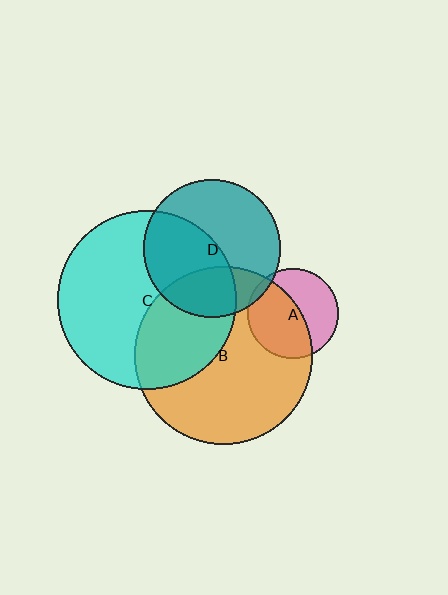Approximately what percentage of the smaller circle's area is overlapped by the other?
Approximately 25%.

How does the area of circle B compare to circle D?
Approximately 1.7 times.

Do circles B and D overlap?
Yes.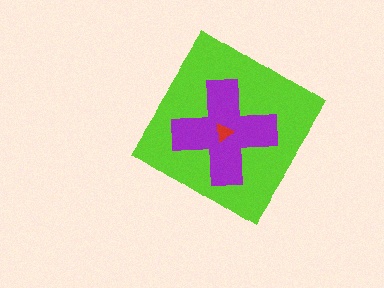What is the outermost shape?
The lime diamond.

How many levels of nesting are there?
3.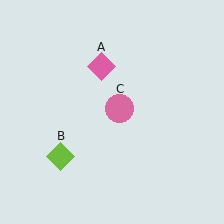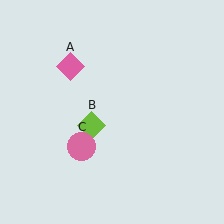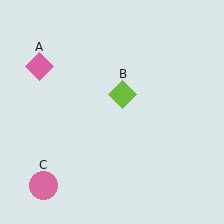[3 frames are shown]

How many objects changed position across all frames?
3 objects changed position: pink diamond (object A), lime diamond (object B), pink circle (object C).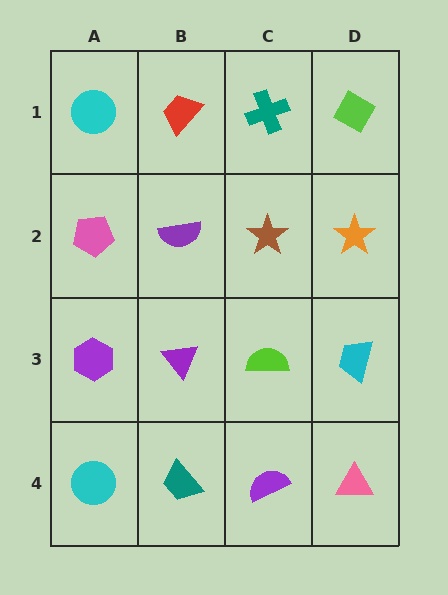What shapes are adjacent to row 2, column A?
A cyan circle (row 1, column A), a purple hexagon (row 3, column A), a purple semicircle (row 2, column B).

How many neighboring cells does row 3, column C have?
4.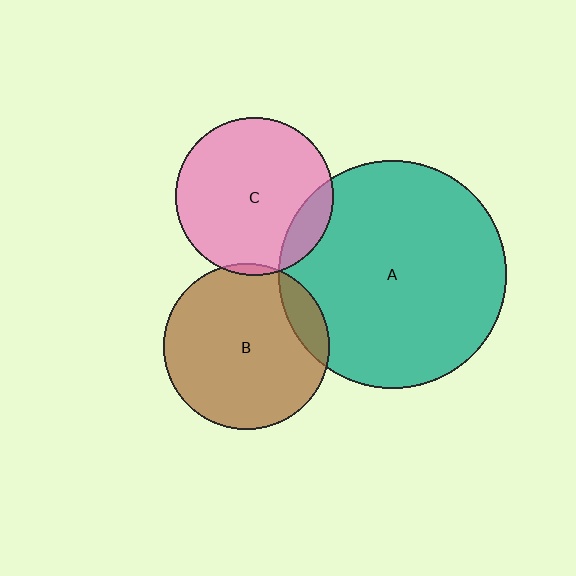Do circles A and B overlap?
Yes.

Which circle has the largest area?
Circle A (teal).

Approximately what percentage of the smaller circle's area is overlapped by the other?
Approximately 10%.